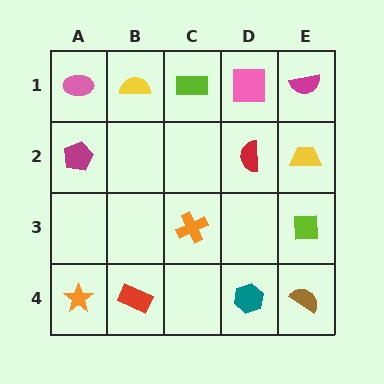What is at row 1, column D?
A pink square.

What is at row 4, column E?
A brown semicircle.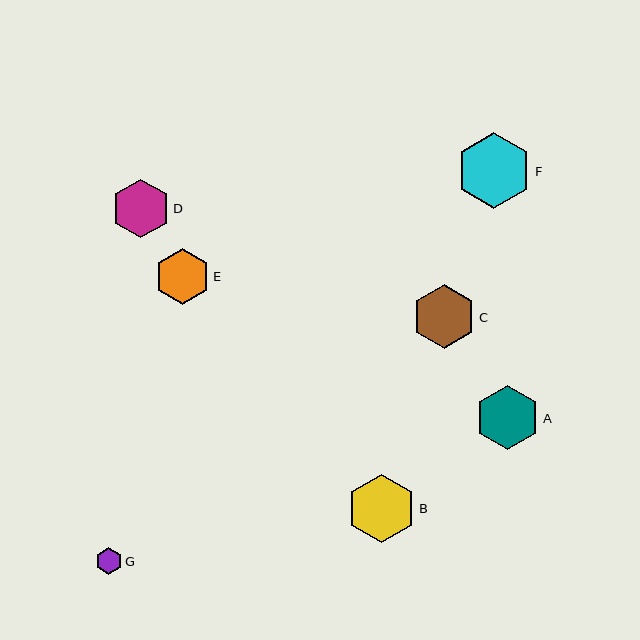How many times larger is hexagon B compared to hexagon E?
Hexagon B is approximately 1.2 times the size of hexagon E.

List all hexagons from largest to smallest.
From largest to smallest: F, B, A, C, D, E, G.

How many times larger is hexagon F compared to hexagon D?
Hexagon F is approximately 1.3 times the size of hexagon D.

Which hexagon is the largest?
Hexagon F is the largest with a size of approximately 76 pixels.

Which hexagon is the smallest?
Hexagon G is the smallest with a size of approximately 27 pixels.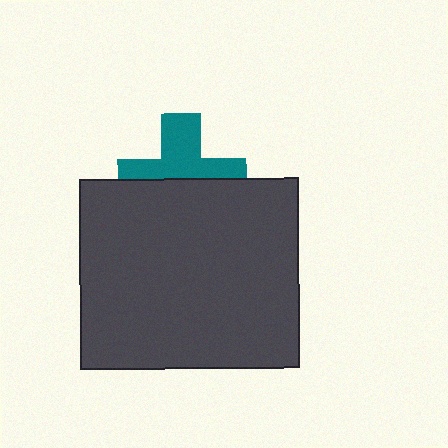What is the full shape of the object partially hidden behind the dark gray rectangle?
The partially hidden object is a teal cross.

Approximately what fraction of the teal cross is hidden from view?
Roughly 50% of the teal cross is hidden behind the dark gray rectangle.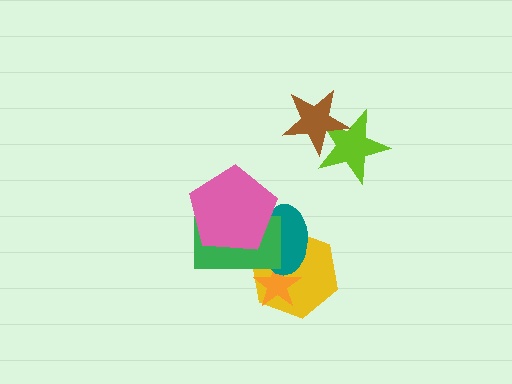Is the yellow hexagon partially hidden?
Yes, it is partially covered by another shape.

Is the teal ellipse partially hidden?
Yes, it is partially covered by another shape.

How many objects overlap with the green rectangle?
4 objects overlap with the green rectangle.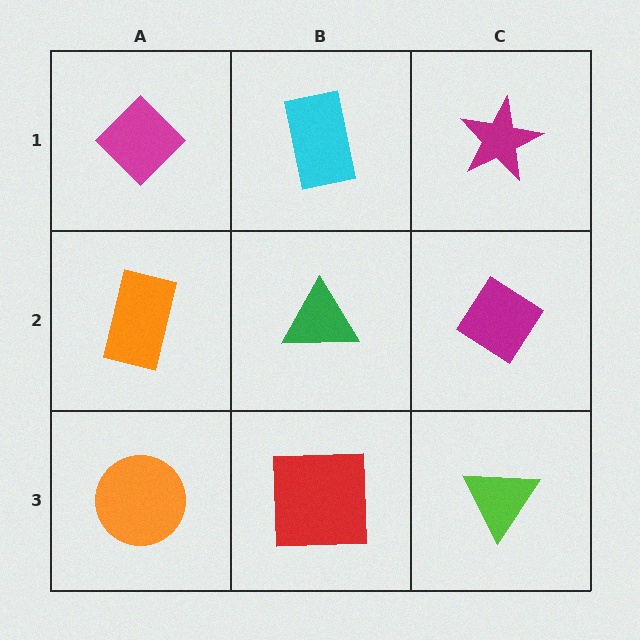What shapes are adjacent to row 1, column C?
A magenta diamond (row 2, column C), a cyan rectangle (row 1, column B).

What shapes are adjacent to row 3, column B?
A green triangle (row 2, column B), an orange circle (row 3, column A), a lime triangle (row 3, column C).